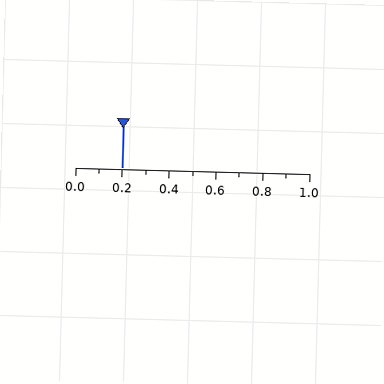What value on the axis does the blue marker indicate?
The marker indicates approximately 0.2.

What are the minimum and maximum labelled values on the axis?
The axis runs from 0.0 to 1.0.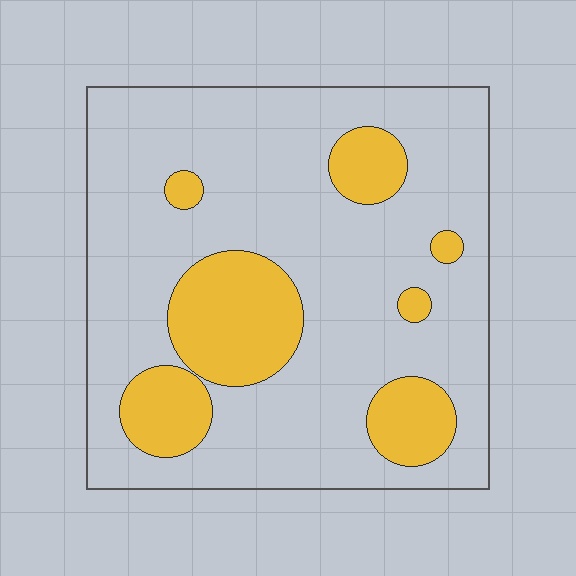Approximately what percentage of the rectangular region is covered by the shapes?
Approximately 20%.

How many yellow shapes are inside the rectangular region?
7.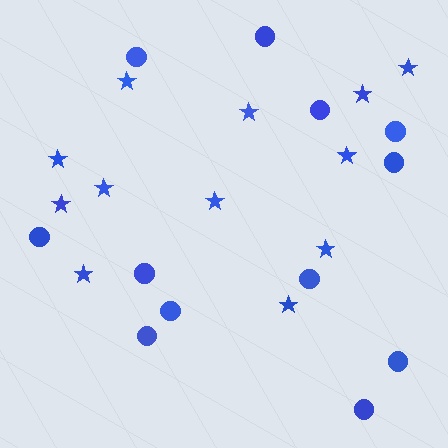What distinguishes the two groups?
There are 2 groups: one group of circles (12) and one group of stars (12).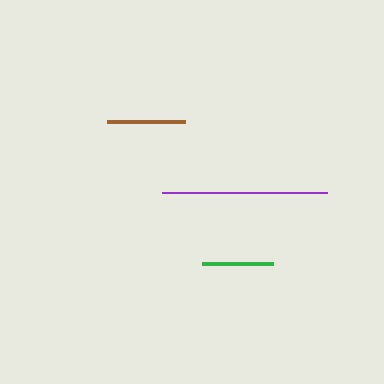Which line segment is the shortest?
The green line is the shortest at approximately 70 pixels.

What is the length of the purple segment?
The purple segment is approximately 165 pixels long.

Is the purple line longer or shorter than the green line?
The purple line is longer than the green line.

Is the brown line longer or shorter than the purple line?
The purple line is longer than the brown line.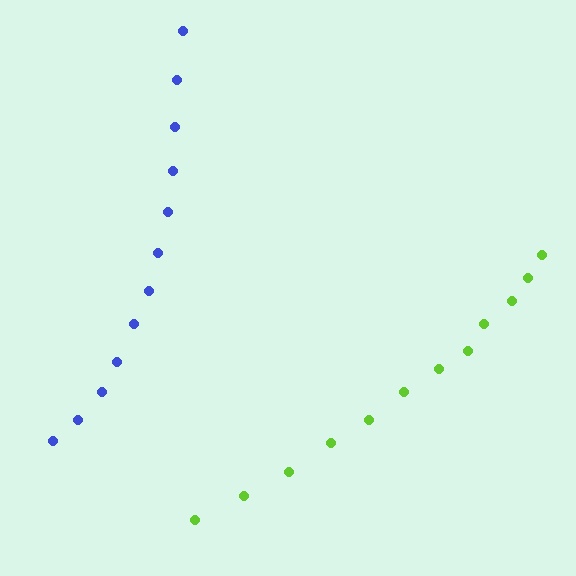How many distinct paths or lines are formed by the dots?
There are 2 distinct paths.